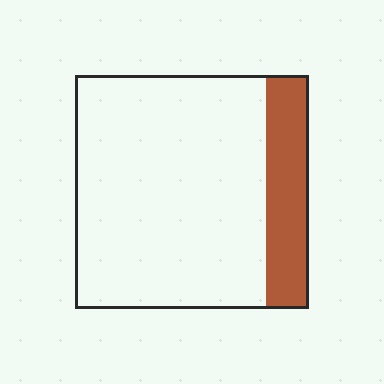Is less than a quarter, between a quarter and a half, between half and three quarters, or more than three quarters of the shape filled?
Less than a quarter.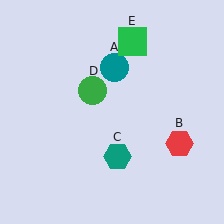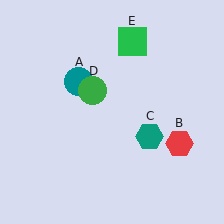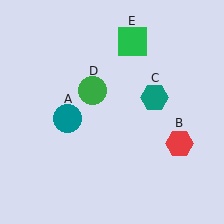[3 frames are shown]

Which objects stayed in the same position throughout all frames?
Red hexagon (object B) and green circle (object D) and green square (object E) remained stationary.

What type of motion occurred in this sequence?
The teal circle (object A), teal hexagon (object C) rotated counterclockwise around the center of the scene.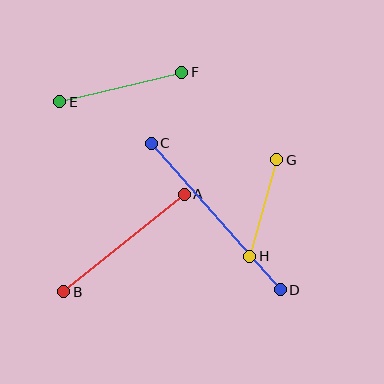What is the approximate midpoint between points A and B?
The midpoint is at approximately (124, 243) pixels.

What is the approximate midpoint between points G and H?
The midpoint is at approximately (263, 208) pixels.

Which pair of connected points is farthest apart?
Points C and D are farthest apart.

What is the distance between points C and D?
The distance is approximately 195 pixels.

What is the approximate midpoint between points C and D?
The midpoint is at approximately (216, 216) pixels.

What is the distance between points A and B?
The distance is approximately 155 pixels.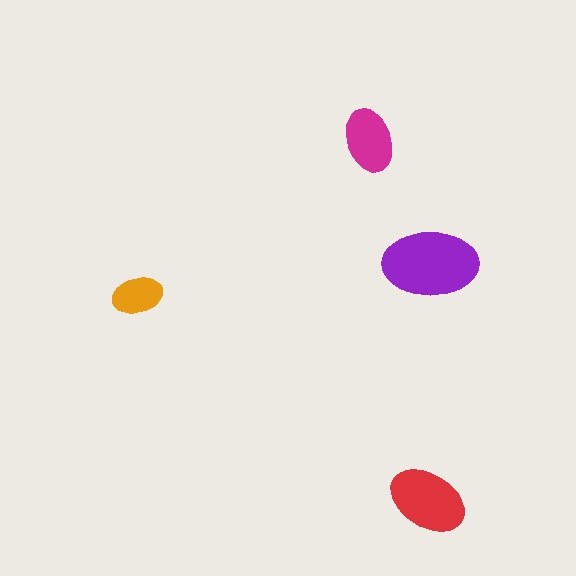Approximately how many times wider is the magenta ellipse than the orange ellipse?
About 1.5 times wider.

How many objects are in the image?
There are 4 objects in the image.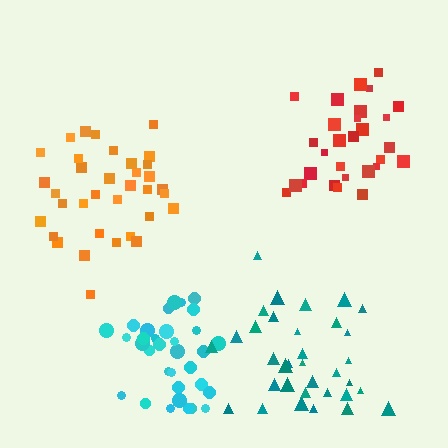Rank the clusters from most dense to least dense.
red, cyan, orange, teal.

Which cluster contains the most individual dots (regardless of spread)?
Orange (35).